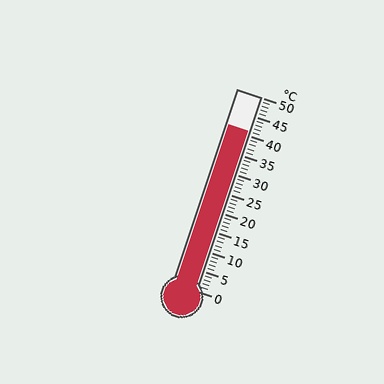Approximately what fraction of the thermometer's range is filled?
The thermometer is filled to approximately 80% of its range.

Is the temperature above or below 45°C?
The temperature is below 45°C.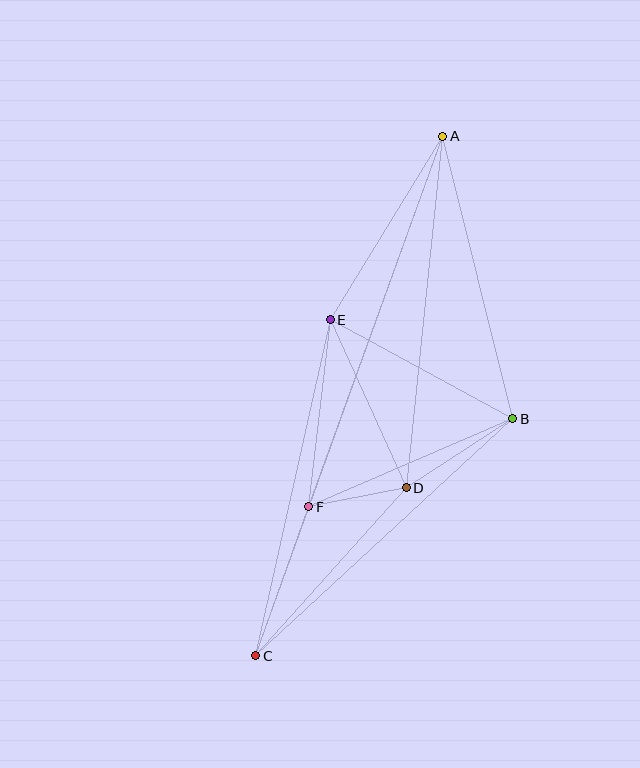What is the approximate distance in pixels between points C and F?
The distance between C and F is approximately 158 pixels.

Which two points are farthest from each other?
Points A and C are farthest from each other.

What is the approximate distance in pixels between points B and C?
The distance between B and C is approximately 350 pixels.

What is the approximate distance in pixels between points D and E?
The distance between D and E is approximately 184 pixels.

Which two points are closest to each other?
Points D and F are closest to each other.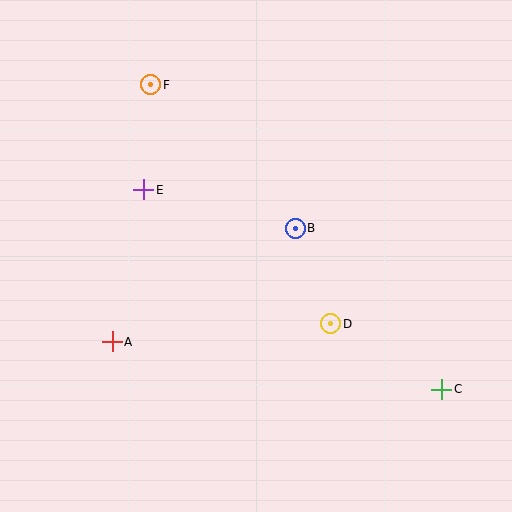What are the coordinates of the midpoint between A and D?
The midpoint between A and D is at (221, 333).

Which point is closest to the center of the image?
Point B at (295, 228) is closest to the center.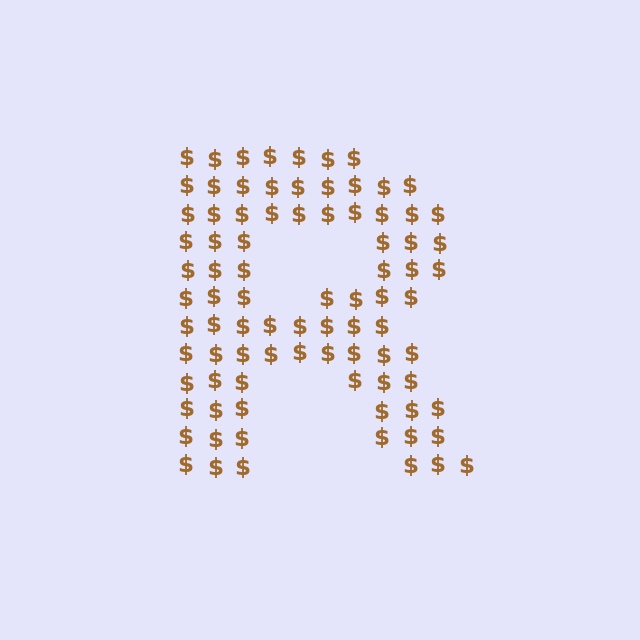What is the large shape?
The large shape is the letter R.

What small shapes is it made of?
It is made of small dollar signs.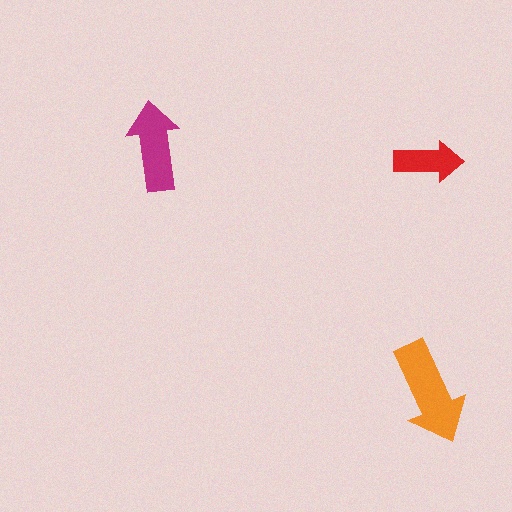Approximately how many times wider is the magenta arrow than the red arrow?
About 1.5 times wider.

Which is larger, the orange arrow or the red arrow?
The orange one.